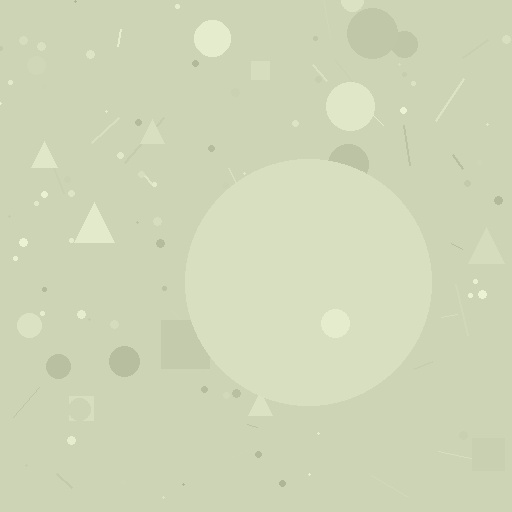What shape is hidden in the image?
A circle is hidden in the image.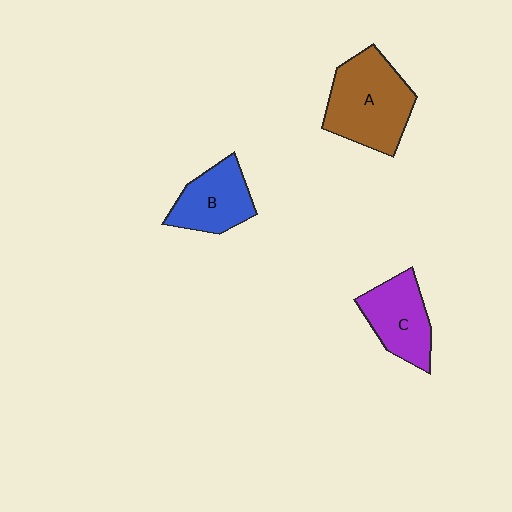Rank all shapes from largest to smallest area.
From largest to smallest: A (brown), C (purple), B (blue).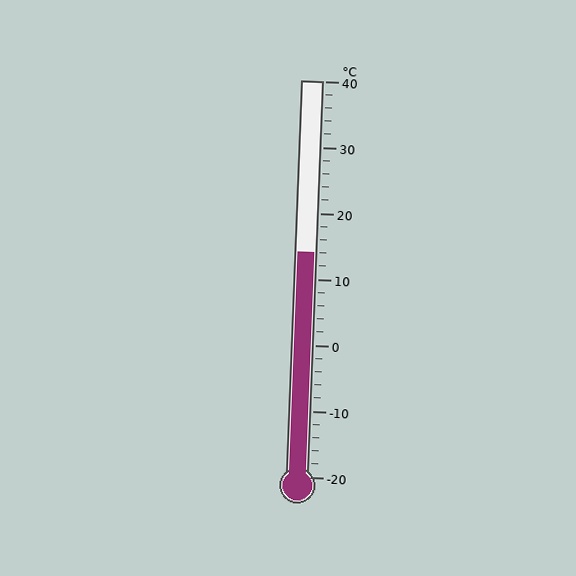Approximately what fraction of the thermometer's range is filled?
The thermometer is filled to approximately 55% of its range.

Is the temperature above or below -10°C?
The temperature is above -10°C.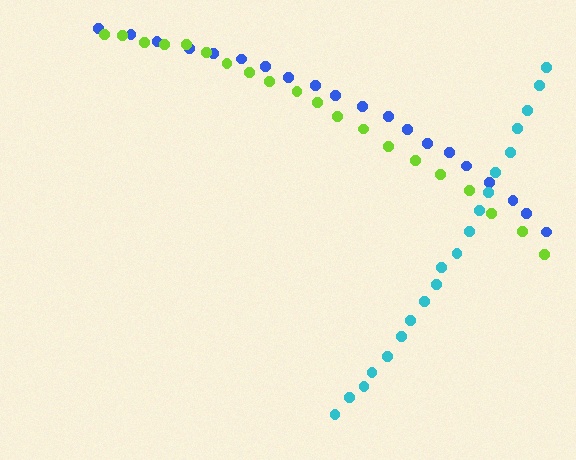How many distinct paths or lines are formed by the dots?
There are 3 distinct paths.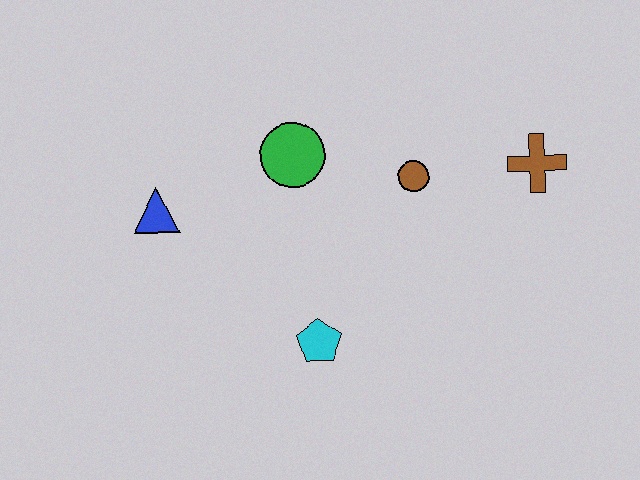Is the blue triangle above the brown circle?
No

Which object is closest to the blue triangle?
The green circle is closest to the blue triangle.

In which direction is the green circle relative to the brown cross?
The green circle is to the left of the brown cross.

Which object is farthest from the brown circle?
The blue triangle is farthest from the brown circle.